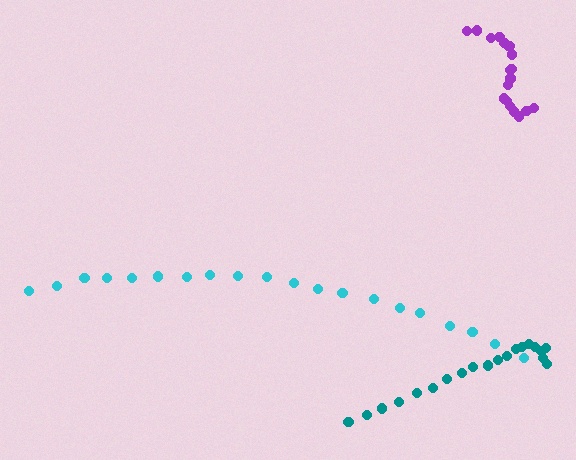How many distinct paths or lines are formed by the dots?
There are 3 distinct paths.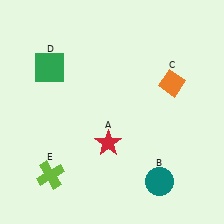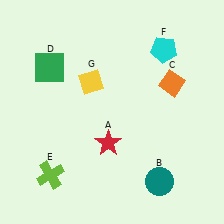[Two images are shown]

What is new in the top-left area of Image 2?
A yellow diamond (G) was added in the top-left area of Image 2.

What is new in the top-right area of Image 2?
A cyan pentagon (F) was added in the top-right area of Image 2.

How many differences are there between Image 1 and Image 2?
There are 2 differences between the two images.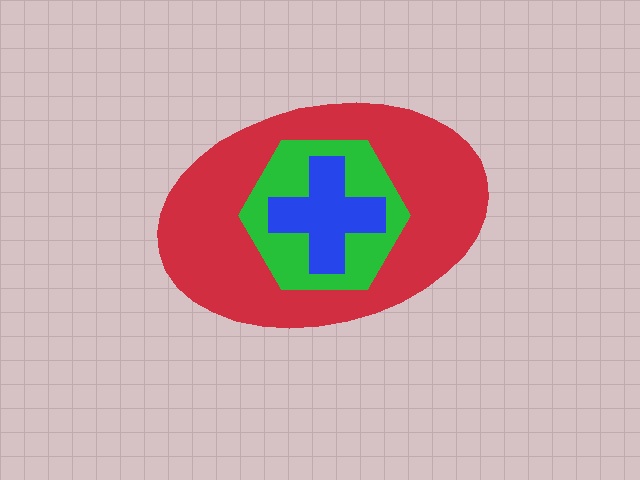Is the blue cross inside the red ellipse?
Yes.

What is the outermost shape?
The red ellipse.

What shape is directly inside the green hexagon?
The blue cross.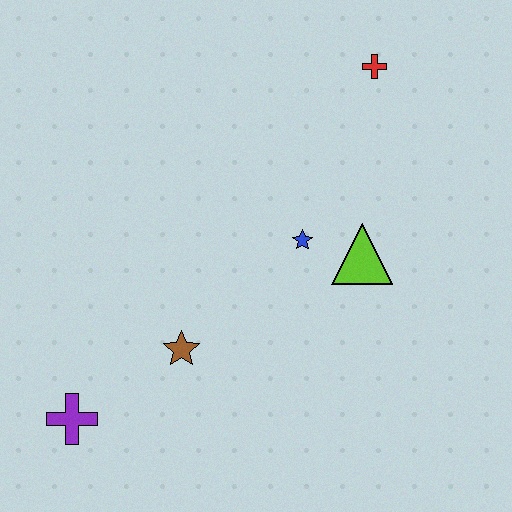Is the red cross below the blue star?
No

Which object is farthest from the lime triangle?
The purple cross is farthest from the lime triangle.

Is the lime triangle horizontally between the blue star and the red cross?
Yes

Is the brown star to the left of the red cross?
Yes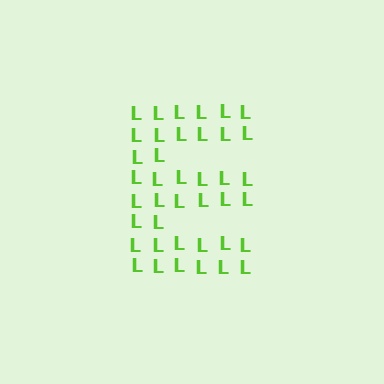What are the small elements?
The small elements are letter L's.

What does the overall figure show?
The overall figure shows the letter E.